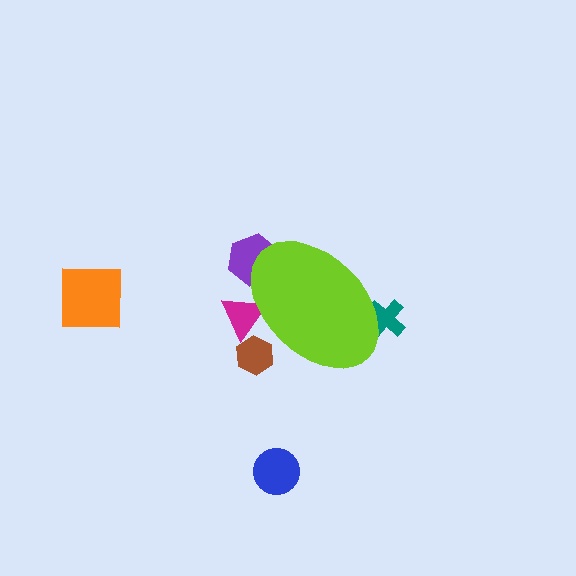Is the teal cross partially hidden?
Yes, the teal cross is partially hidden behind the lime ellipse.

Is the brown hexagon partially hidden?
Yes, the brown hexagon is partially hidden behind the lime ellipse.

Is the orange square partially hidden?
No, the orange square is fully visible.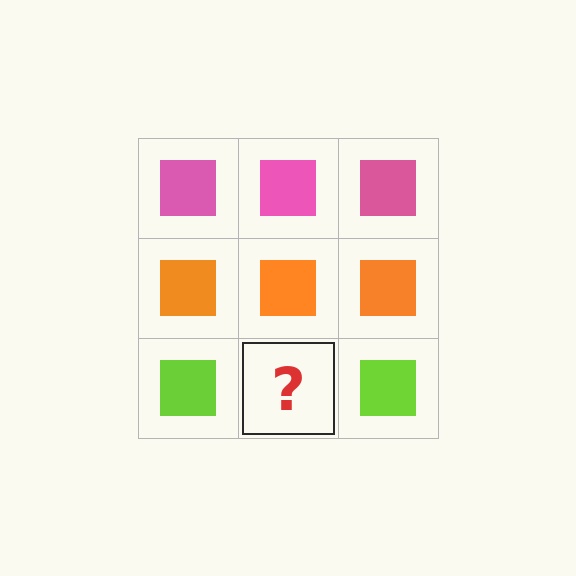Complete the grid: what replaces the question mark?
The question mark should be replaced with a lime square.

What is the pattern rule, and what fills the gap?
The rule is that each row has a consistent color. The gap should be filled with a lime square.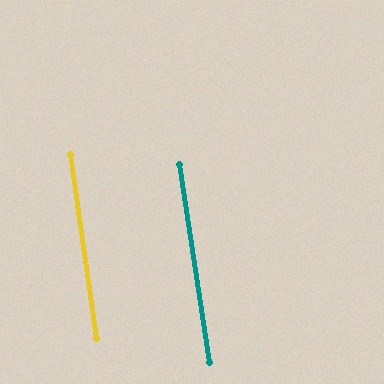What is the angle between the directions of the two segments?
Approximately 1 degree.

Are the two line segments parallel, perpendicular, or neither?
Parallel — their directions differ by only 0.7°.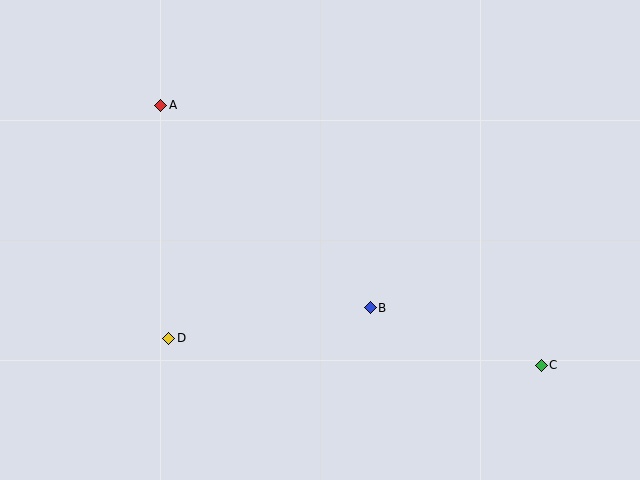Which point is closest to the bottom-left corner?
Point D is closest to the bottom-left corner.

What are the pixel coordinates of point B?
Point B is at (370, 308).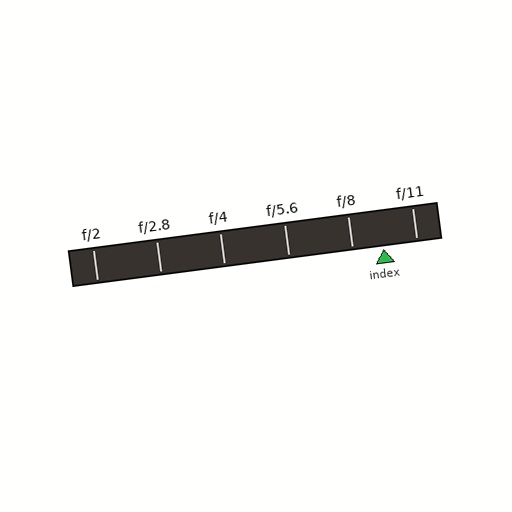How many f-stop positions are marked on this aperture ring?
There are 6 f-stop positions marked.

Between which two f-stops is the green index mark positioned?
The index mark is between f/8 and f/11.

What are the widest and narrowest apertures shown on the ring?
The widest aperture shown is f/2 and the narrowest is f/11.